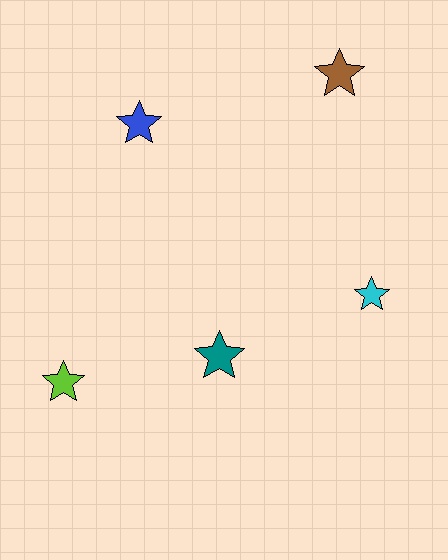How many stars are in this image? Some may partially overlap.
There are 5 stars.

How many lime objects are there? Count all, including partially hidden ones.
There is 1 lime object.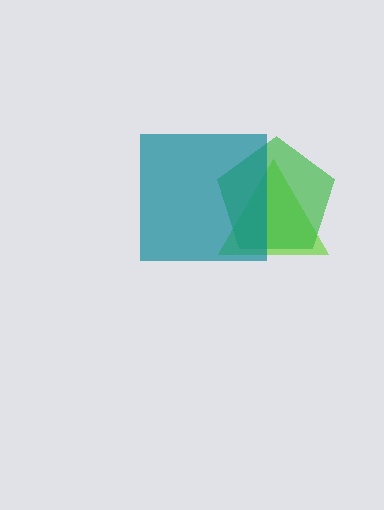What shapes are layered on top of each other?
The layered shapes are: a lime triangle, a green pentagon, a teal square.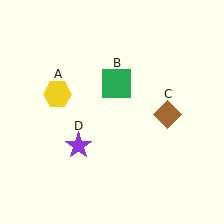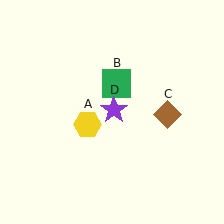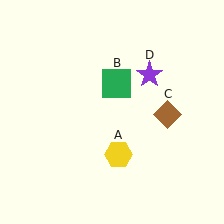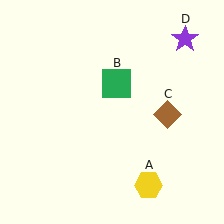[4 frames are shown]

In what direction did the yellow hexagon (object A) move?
The yellow hexagon (object A) moved down and to the right.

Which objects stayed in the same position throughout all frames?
Green square (object B) and brown diamond (object C) remained stationary.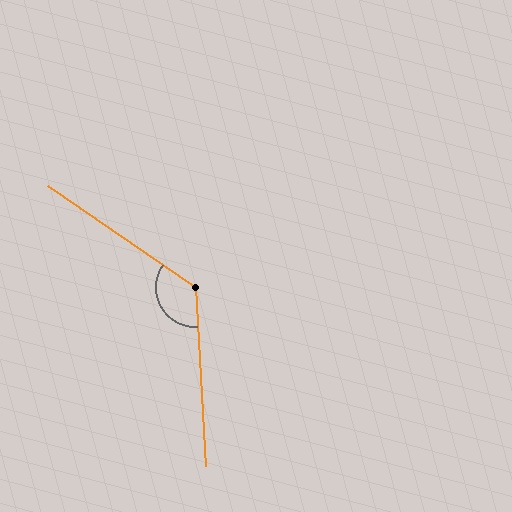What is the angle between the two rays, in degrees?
Approximately 128 degrees.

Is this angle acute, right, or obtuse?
It is obtuse.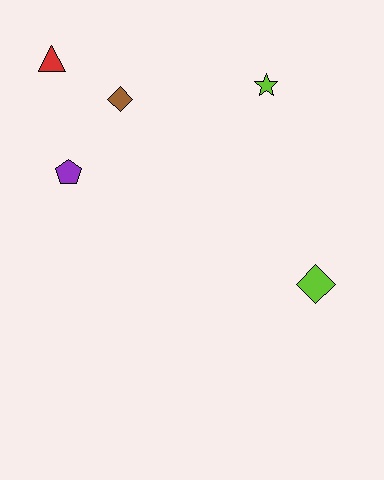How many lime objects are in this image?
There are 2 lime objects.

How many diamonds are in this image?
There are 2 diamonds.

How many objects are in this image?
There are 5 objects.